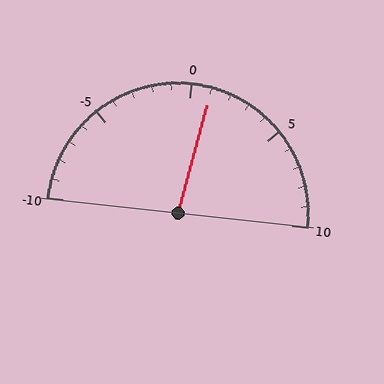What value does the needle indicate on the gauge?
The needle indicates approximately 1.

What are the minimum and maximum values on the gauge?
The gauge ranges from -10 to 10.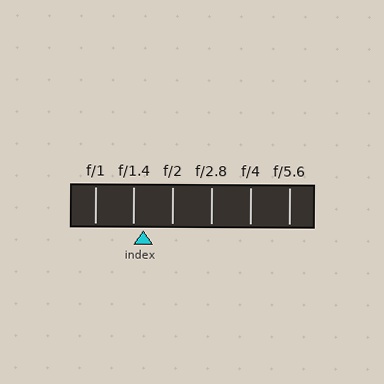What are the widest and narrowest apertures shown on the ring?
The widest aperture shown is f/1 and the narrowest is f/5.6.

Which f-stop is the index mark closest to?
The index mark is closest to f/1.4.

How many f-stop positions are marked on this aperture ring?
There are 6 f-stop positions marked.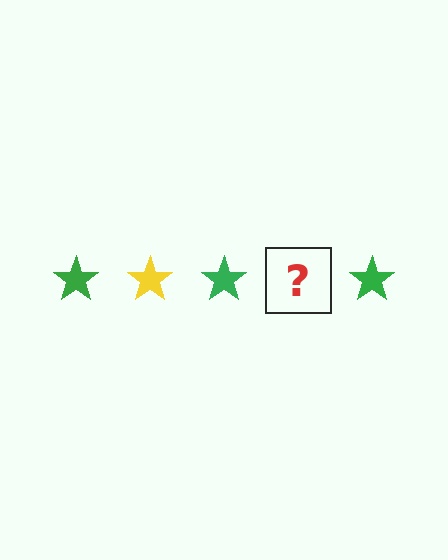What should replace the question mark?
The question mark should be replaced with a yellow star.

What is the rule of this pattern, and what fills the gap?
The rule is that the pattern cycles through green, yellow stars. The gap should be filled with a yellow star.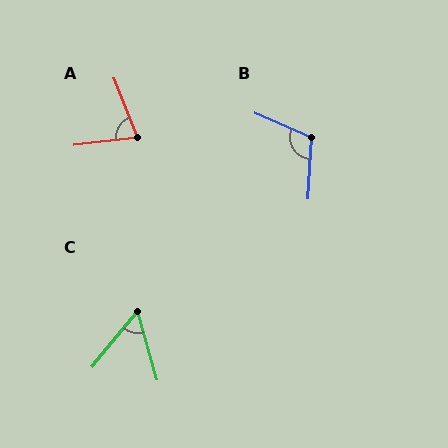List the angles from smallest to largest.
C (56°), A (75°), B (110°).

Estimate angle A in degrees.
Approximately 75 degrees.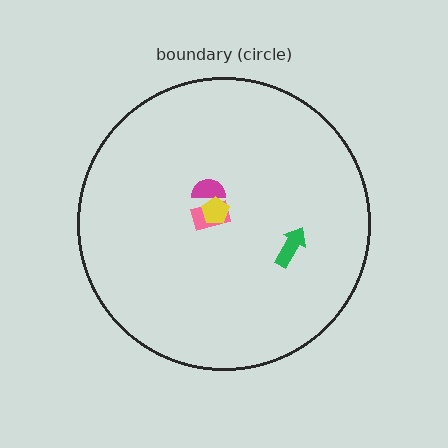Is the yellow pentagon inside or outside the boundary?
Inside.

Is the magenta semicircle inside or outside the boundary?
Inside.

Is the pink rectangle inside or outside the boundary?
Inside.